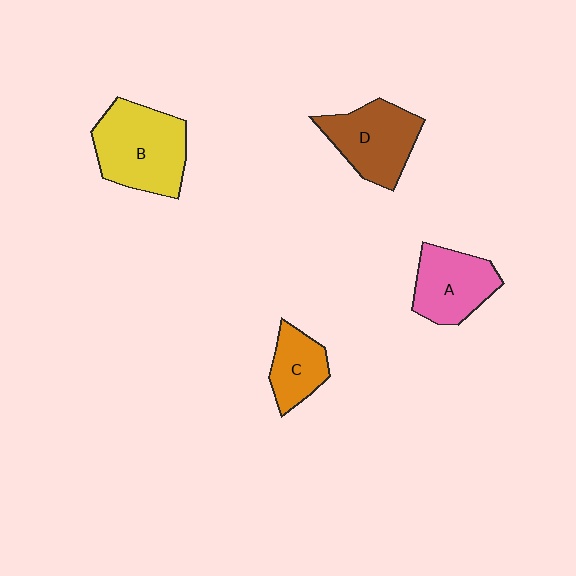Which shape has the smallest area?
Shape C (orange).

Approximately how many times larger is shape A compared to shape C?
Approximately 1.4 times.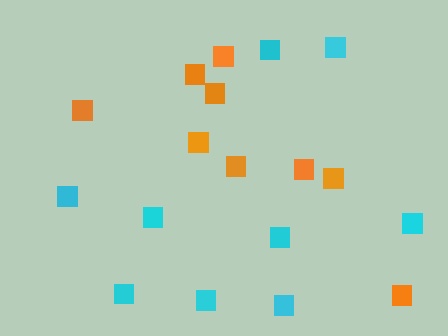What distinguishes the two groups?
There are 2 groups: one group of cyan squares (9) and one group of orange squares (9).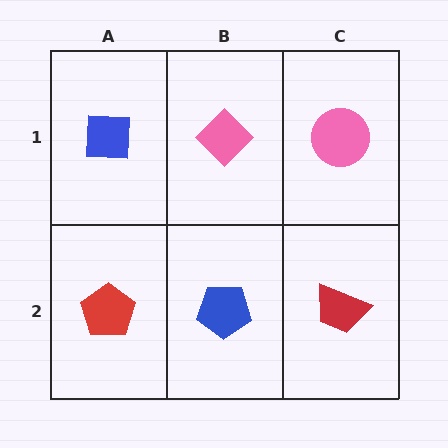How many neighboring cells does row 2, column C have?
2.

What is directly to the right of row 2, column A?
A blue pentagon.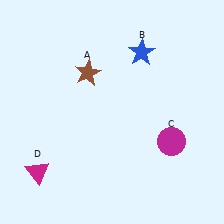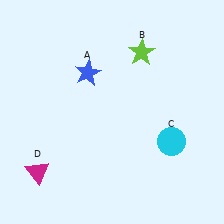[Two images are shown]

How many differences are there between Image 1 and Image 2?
There are 3 differences between the two images.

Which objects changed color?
A changed from brown to blue. B changed from blue to lime. C changed from magenta to cyan.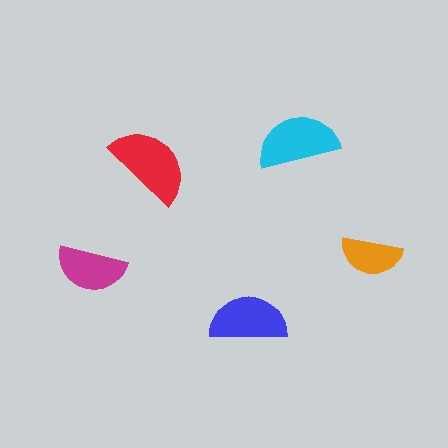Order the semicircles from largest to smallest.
the red one, the cyan one, the blue one, the magenta one, the orange one.